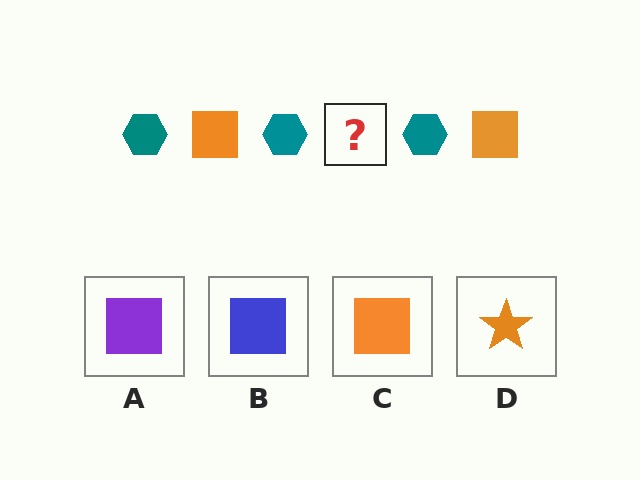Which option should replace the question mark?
Option C.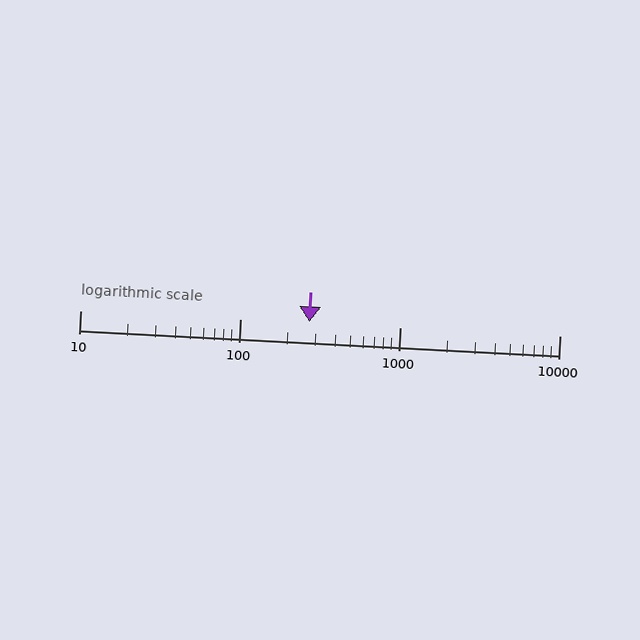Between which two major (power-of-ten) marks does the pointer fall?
The pointer is between 100 and 1000.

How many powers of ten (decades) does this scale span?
The scale spans 3 decades, from 10 to 10000.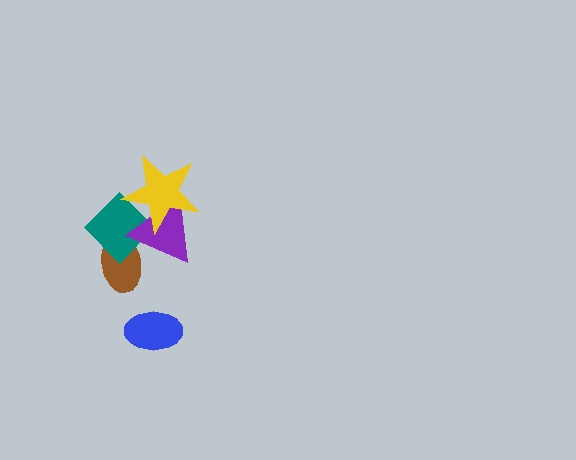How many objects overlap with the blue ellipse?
0 objects overlap with the blue ellipse.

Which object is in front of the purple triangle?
The yellow star is in front of the purple triangle.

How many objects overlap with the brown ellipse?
2 objects overlap with the brown ellipse.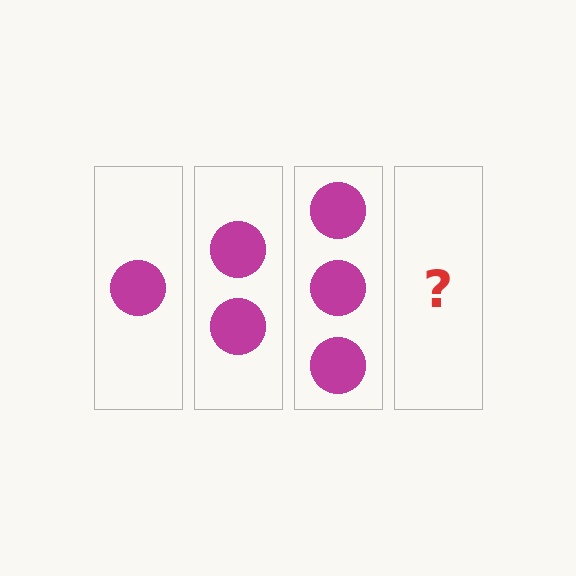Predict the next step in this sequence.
The next step is 4 circles.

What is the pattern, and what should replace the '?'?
The pattern is that each step adds one more circle. The '?' should be 4 circles.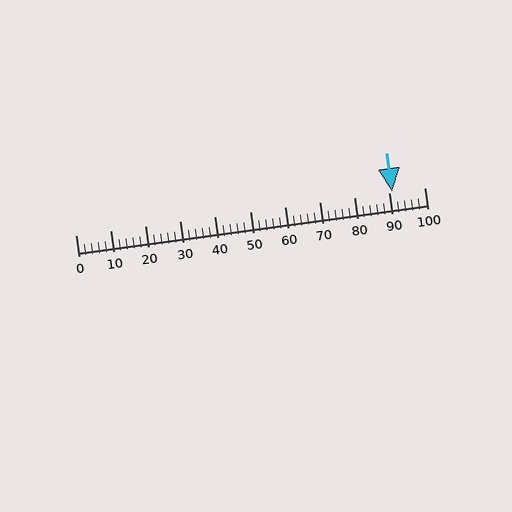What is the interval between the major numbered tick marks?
The major tick marks are spaced 10 units apart.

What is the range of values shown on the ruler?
The ruler shows values from 0 to 100.